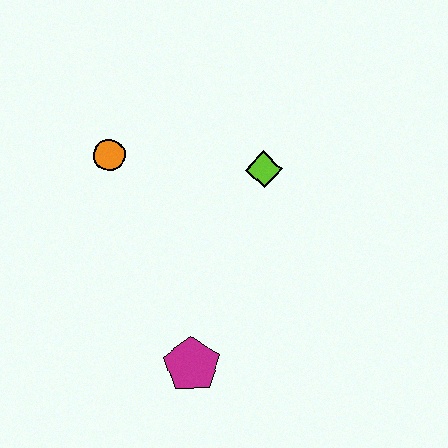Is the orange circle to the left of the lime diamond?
Yes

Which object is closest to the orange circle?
The lime diamond is closest to the orange circle.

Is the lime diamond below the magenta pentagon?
No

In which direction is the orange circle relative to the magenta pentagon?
The orange circle is above the magenta pentagon.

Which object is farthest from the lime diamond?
The magenta pentagon is farthest from the lime diamond.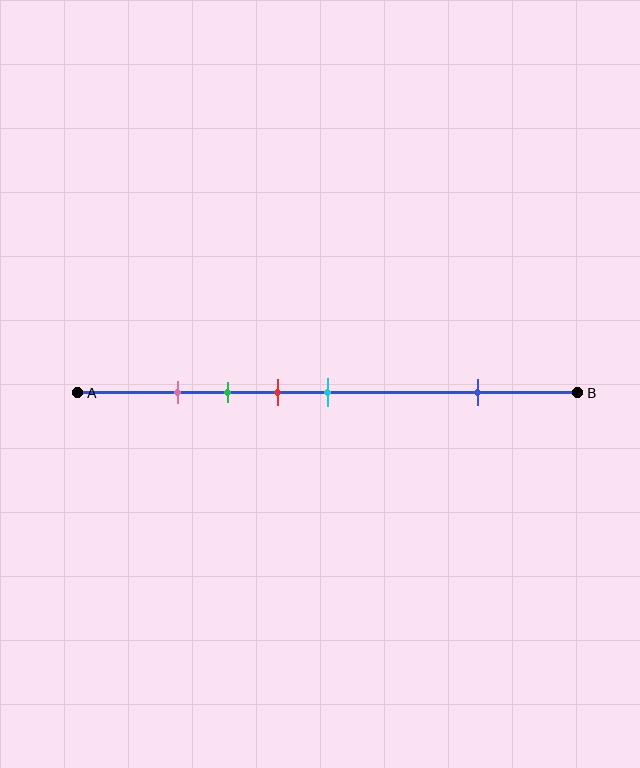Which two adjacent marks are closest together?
The pink and green marks are the closest adjacent pair.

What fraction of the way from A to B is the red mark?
The red mark is approximately 40% (0.4) of the way from A to B.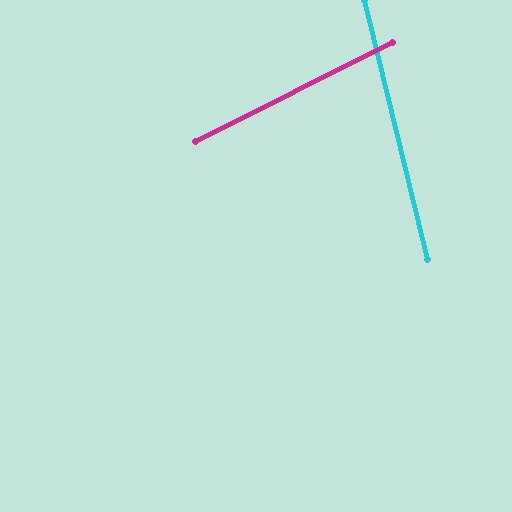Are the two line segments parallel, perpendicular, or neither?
Neither parallel nor perpendicular — they differ by about 77°.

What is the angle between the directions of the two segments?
Approximately 77 degrees.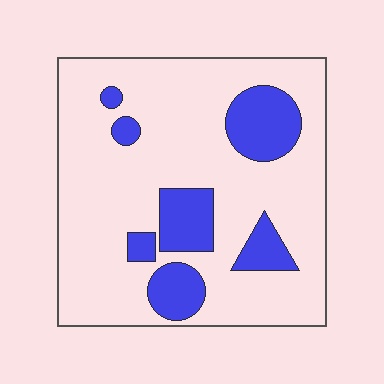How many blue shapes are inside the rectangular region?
7.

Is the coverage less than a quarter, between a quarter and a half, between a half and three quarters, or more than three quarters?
Less than a quarter.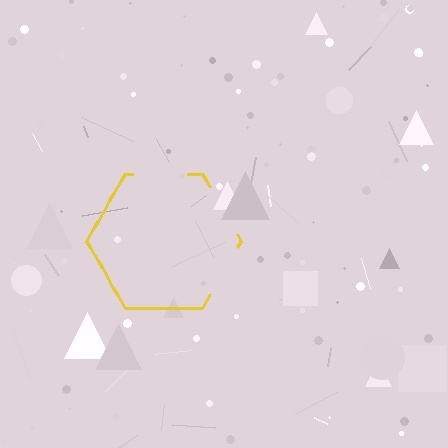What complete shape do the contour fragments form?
The contour fragments form a hexagon.